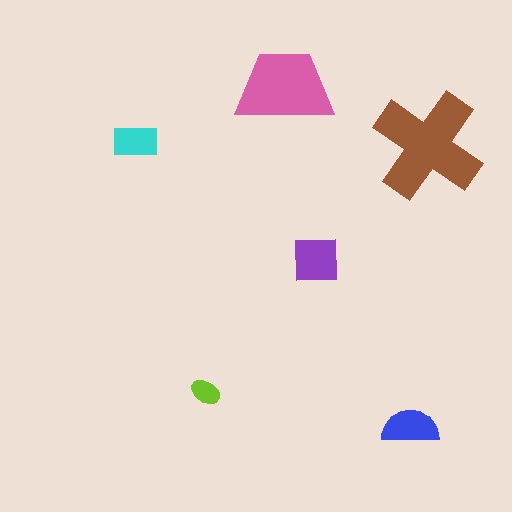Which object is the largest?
The brown cross.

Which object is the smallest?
The lime ellipse.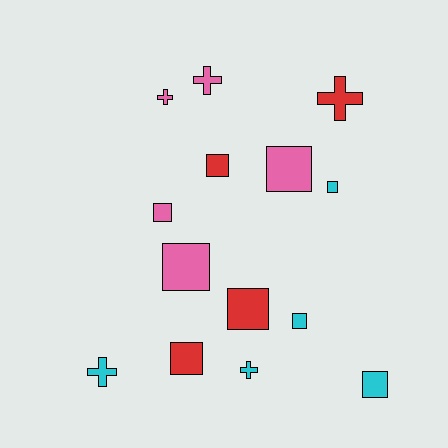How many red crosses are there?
There is 1 red cross.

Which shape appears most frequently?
Square, with 9 objects.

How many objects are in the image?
There are 14 objects.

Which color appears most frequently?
Pink, with 5 objects.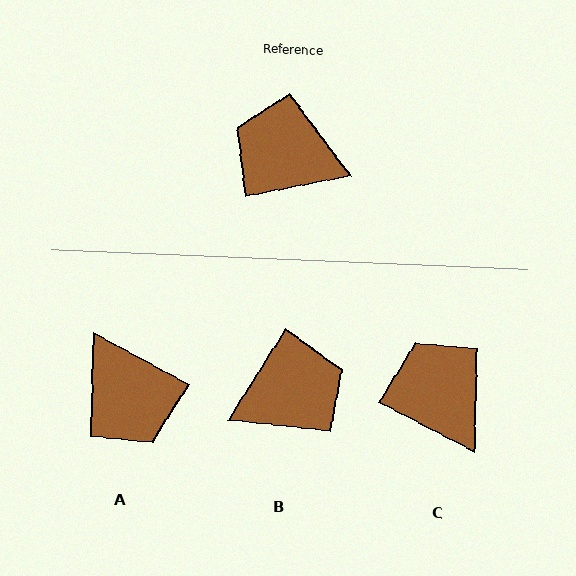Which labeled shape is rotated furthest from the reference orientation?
A, about 141 degrees away.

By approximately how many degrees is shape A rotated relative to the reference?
Approximately 141 degrees counter-clockwise.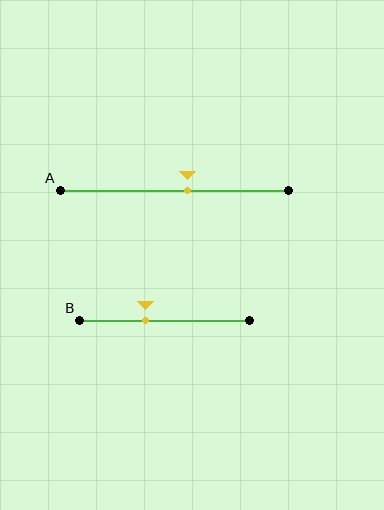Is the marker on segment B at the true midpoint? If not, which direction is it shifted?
No, the marker on segment B is shifted to the left by about 11% of the segment length.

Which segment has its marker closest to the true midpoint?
Segment A has its marker closest to the true midpoint.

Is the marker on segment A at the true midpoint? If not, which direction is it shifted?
No, the marker on segment A is shifted to the right by about 6% of the segment length.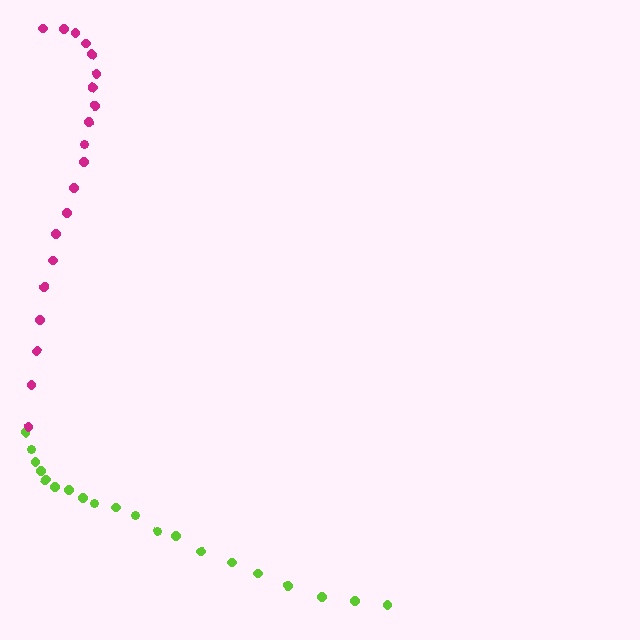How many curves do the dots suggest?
There are 2 distinct paths.